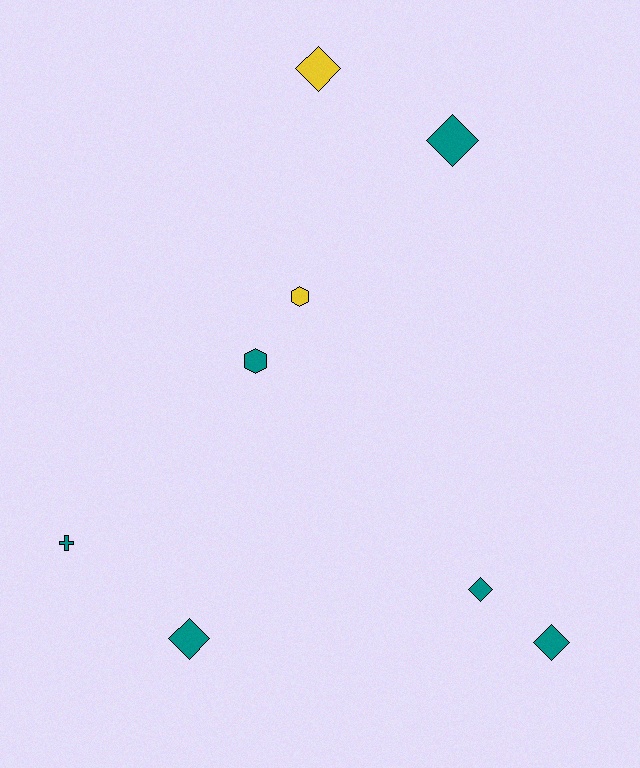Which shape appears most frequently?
Diamond, with 5 objects.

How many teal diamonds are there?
There are 4 teal diamonds.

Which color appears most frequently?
Teal, with 6 objects.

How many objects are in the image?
There are 8 objects.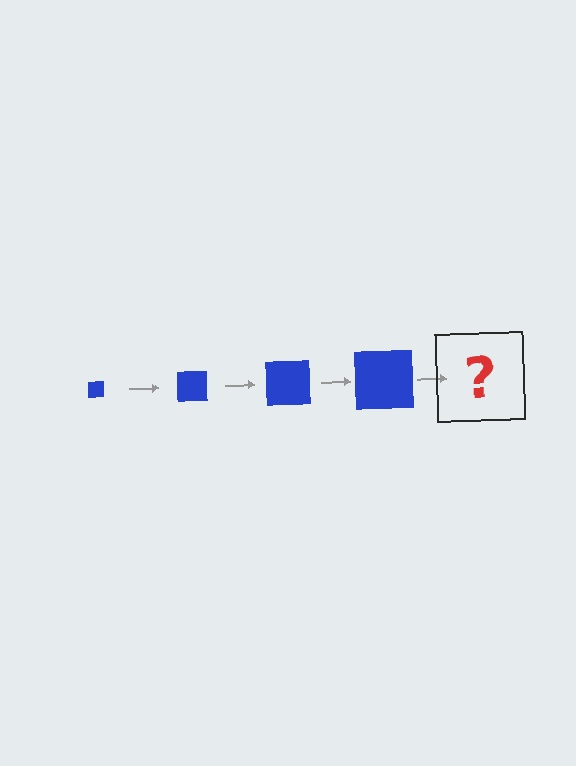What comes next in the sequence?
The next element should be a blue square, larger than the previous one.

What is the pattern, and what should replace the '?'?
The pattern is that the square gets progressively larger each step. The '?' should be a blue square, larger than the previous one.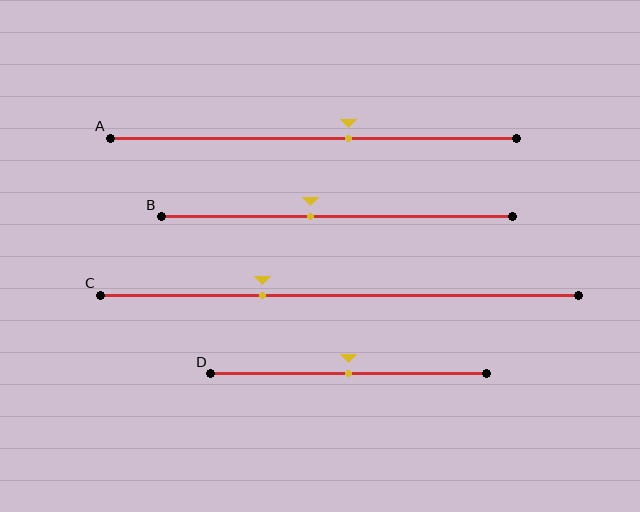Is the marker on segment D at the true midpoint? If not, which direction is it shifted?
Yes, the marker on segment D is at the true midpoint.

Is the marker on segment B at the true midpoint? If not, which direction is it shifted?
No, the marker on segment B is shifted to the left by about 7% of the segment length.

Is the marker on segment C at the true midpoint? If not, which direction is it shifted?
No, the marker on segment C is shifted to the left by about 16% of the segment length.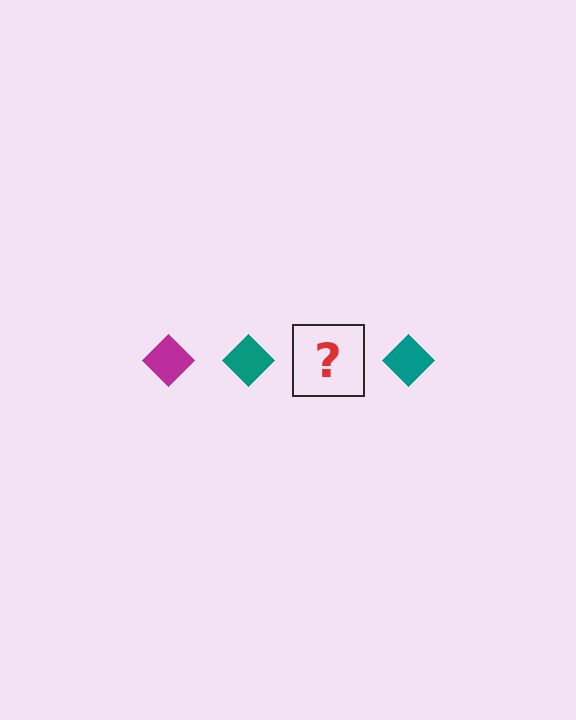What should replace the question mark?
The question mark should be replaced with a magenta diamond.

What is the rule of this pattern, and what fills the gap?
The rule is that the pattern cycles through magenta, teal diamonds. The gap should be filled with a magenta diamond.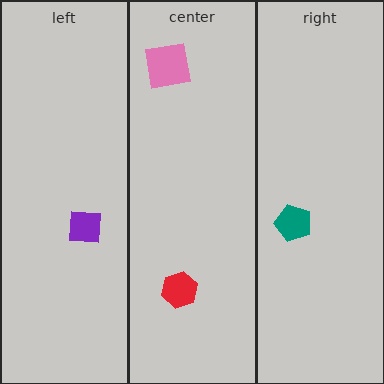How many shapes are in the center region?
2.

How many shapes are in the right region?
1.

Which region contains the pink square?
The center region.